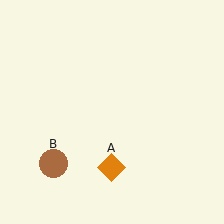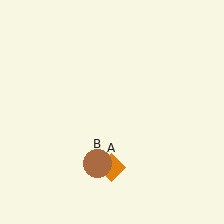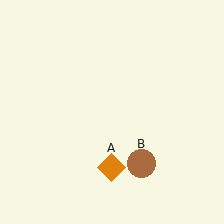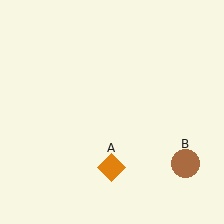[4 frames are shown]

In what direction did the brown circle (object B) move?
The brown circle (object B) moved right.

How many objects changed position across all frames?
1 object changed position: brown circle (object B).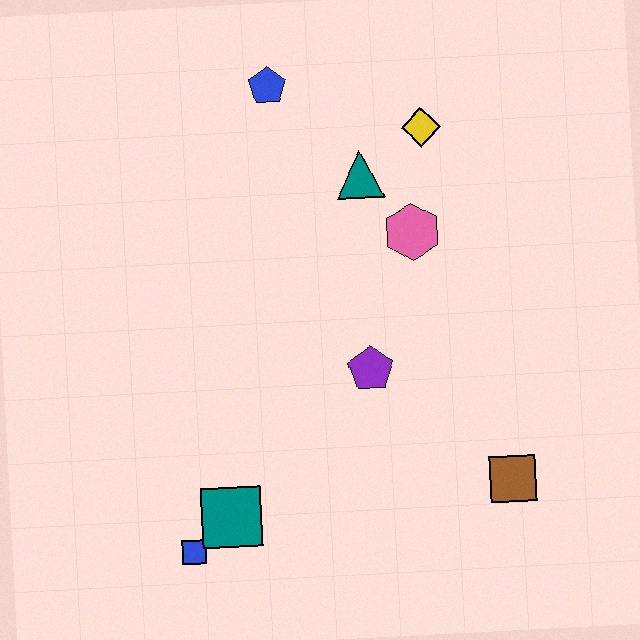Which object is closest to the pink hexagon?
The teal triangle is closest to the pink hexagon.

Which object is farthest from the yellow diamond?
The blue square is farthest from the yellow diamond.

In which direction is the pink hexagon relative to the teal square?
The pink hexagon is above the teal square.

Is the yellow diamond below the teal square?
No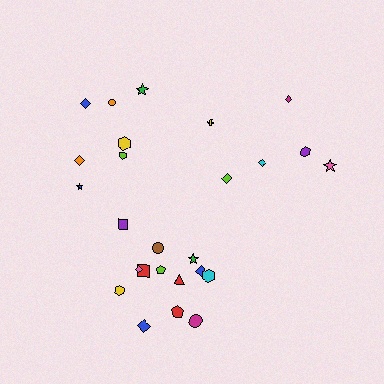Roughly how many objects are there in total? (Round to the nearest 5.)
Roughly 25 objects in total.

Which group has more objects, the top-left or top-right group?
The top-left group.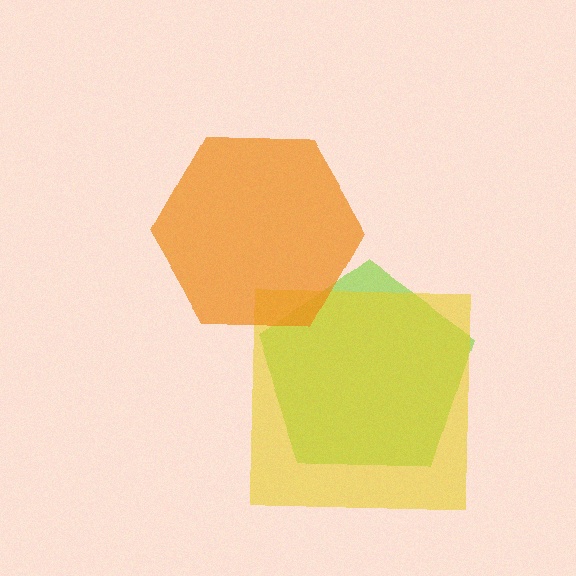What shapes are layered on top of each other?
The layered shapes are: a lime pentagon, a yellow square, an orange hexagon.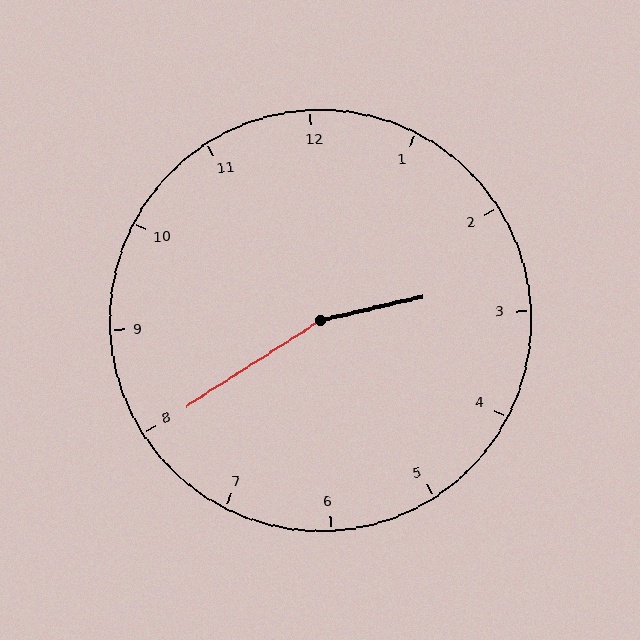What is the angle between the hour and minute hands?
Approximately 160 degrees.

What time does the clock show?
2:40.